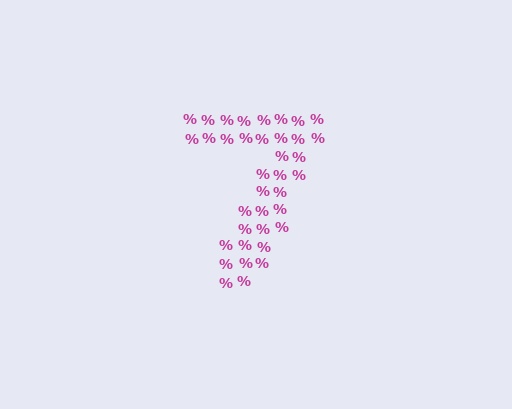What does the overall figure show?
The overall figure shows the digit 7.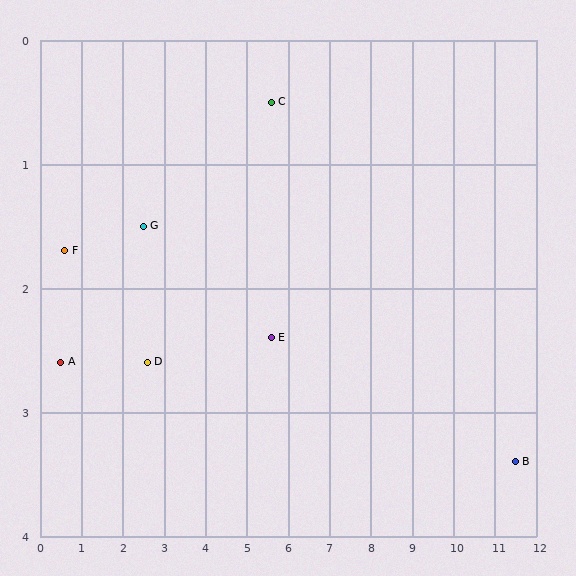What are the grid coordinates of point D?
Point D is at approximately (2.6, 2.6).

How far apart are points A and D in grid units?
Points A and D are about 2.1 grid units apart.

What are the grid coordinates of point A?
Point A is at approximately (0.5, 2.6).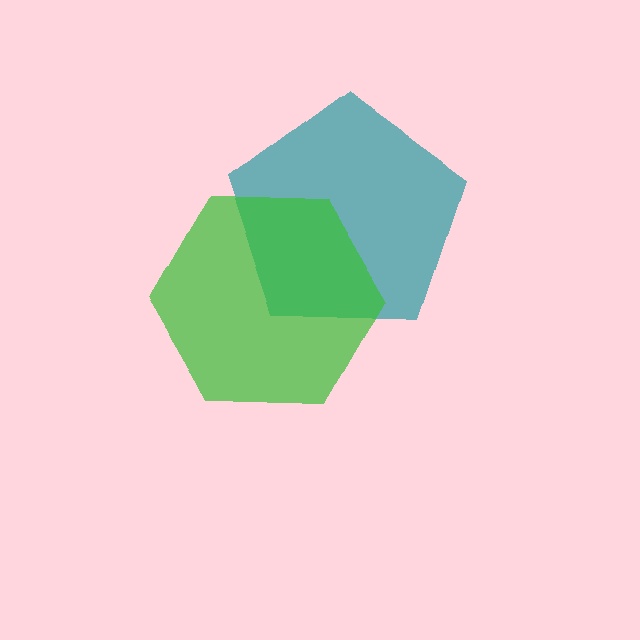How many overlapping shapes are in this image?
There are 2 overlapping shapes in the image.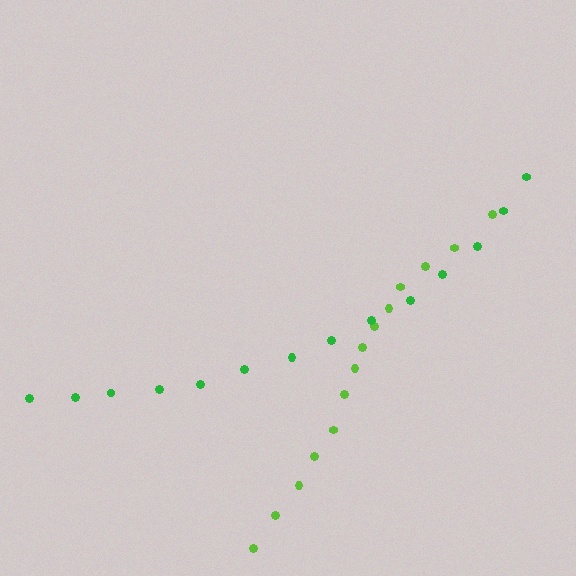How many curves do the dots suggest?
There are 2 distinct paths.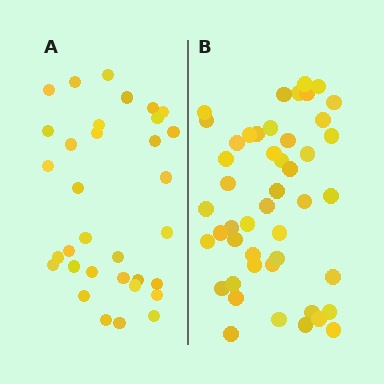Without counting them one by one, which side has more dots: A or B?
Region B (the right region) has more dots.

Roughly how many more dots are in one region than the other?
Region B has approximately 15 more dots than region A.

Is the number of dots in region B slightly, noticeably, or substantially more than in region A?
Region B has noticeably more, but not dramatically so. The ratio is roughly 1.4 to 1.